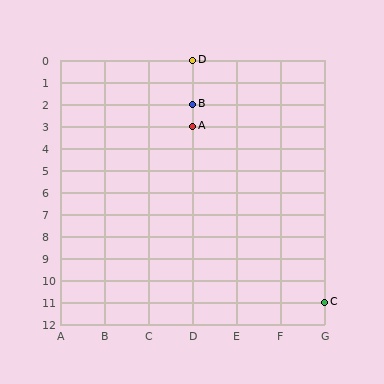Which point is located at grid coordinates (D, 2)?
Point B is at (D, 2).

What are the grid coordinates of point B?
Point B is at grid coordinates (D, 2).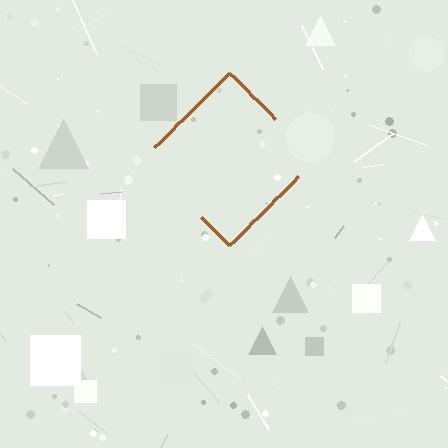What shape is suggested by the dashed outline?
The dashed outline suggests a diamond.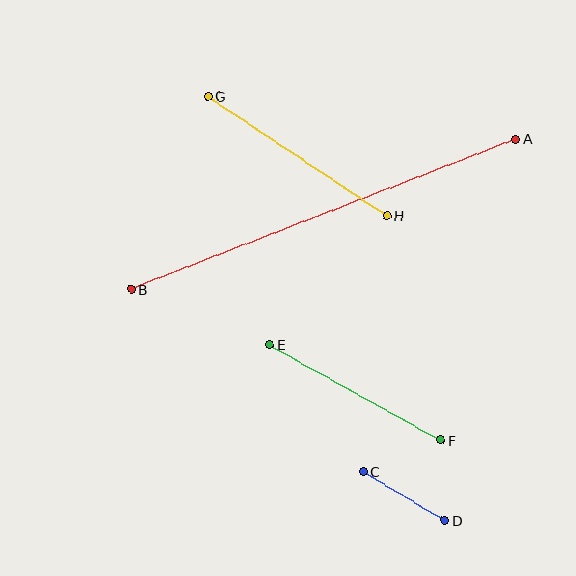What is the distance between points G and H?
The distance is approximately 215 pixels.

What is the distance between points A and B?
The distance is approximately 413 pixels.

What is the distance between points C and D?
The distance is approximately 95 pixels.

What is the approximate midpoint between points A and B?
The midpoint is at approximately (324, 214) pixels.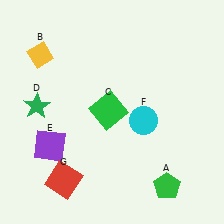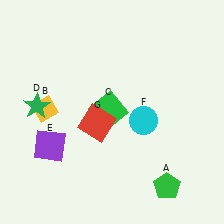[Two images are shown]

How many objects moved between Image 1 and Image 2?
2 objects moved between the two images.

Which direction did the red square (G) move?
The red square (G) moved up.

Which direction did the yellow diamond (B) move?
The yellow diamond (B) moved down.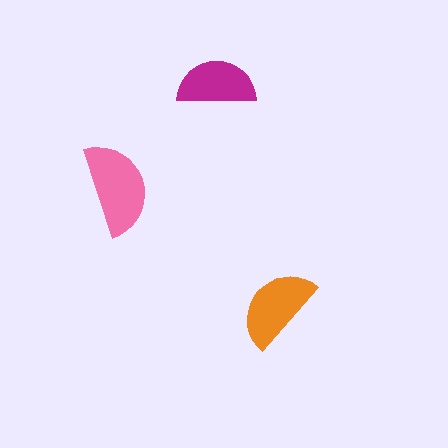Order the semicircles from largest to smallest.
the pink one, the orange one, the magenta one.